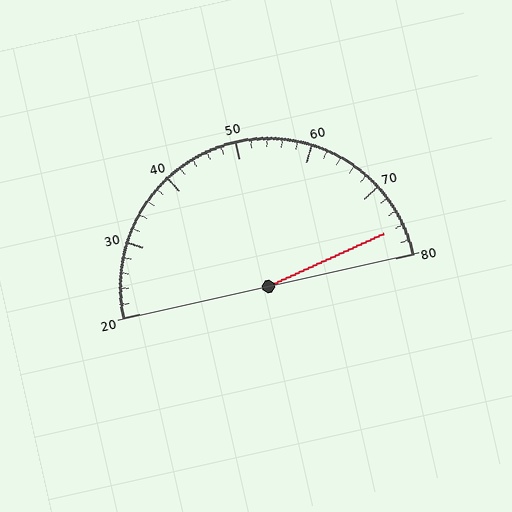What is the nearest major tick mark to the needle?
The nearest major tick mark is 80.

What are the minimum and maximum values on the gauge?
The gauge ranges from 20 to 80.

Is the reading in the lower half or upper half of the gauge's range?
The reading is in the upper half of the range (20 to 80).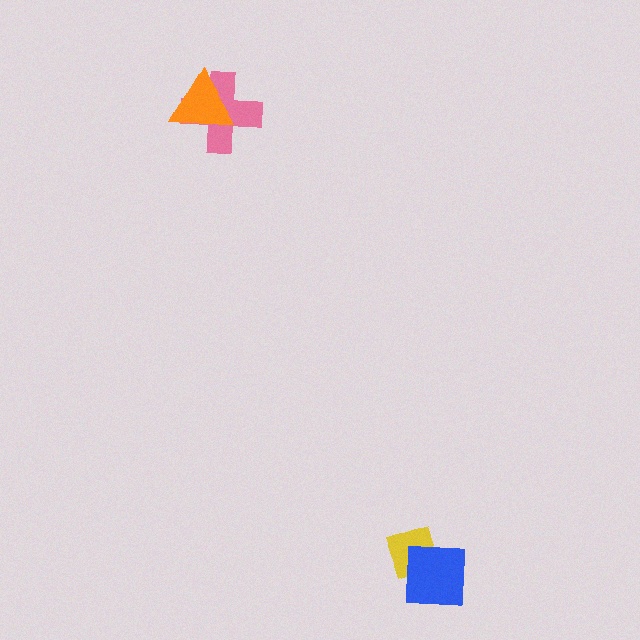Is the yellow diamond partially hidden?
Yes, it is partially covered by another shape.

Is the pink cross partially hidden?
Yes, it is partially covered by another shape.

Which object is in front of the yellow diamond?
The blue square is in front of the yellow diamond.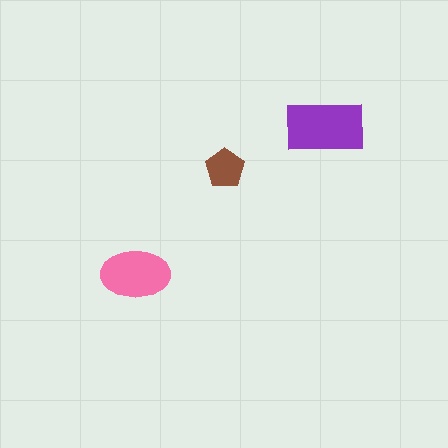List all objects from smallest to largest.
The brown pentagon, the pink ellipse, the purple rectangle.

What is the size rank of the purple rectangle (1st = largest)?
1st.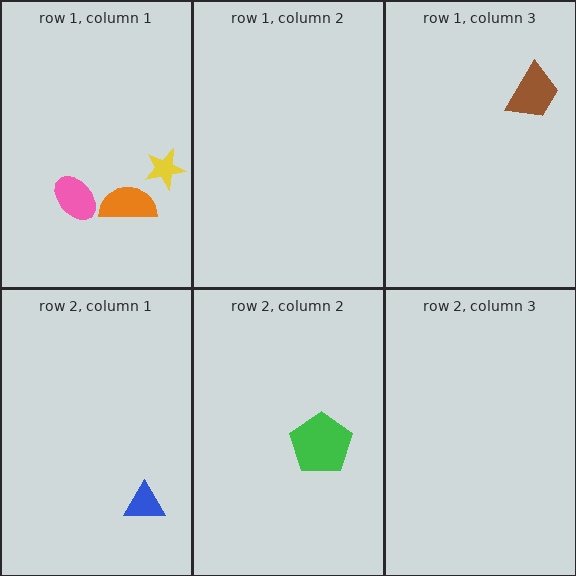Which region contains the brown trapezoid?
The row 1, column 3 region.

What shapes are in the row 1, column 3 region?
The brown trapezoid.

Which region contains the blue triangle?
The row 2, column 1 region.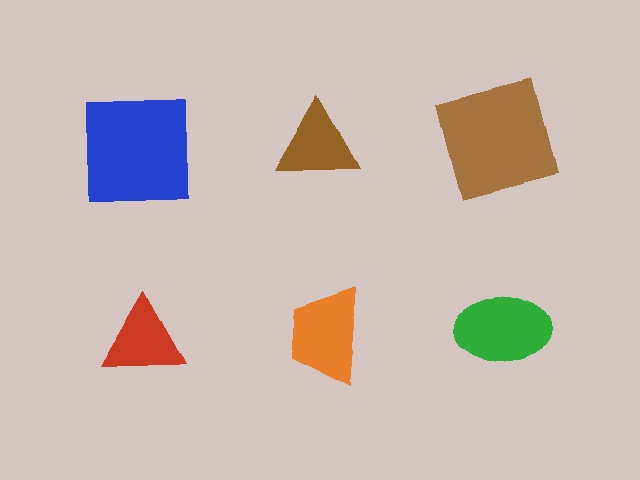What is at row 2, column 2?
An orange trapezoid.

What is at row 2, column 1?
A red triangle.